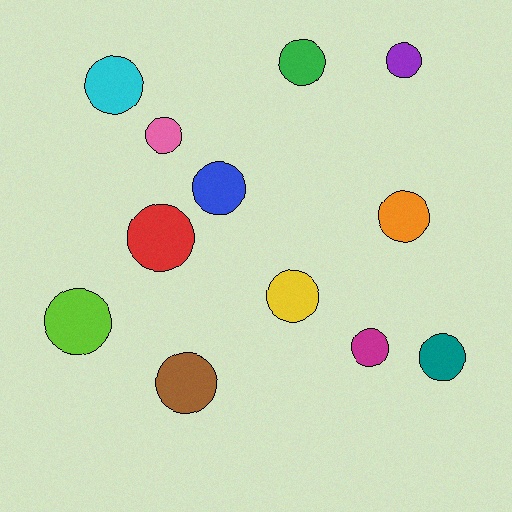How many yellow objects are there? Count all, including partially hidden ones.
There is 1 yellow object.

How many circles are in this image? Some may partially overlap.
There are 12 circles.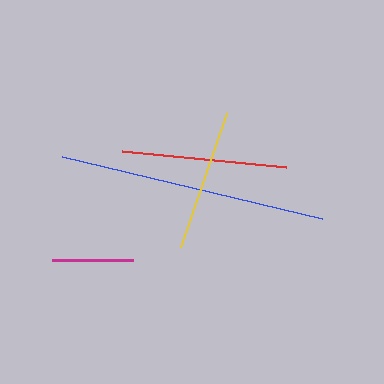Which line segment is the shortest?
The magenta line is the shortest at approximately 81 pixels.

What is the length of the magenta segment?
The magenta segment is approximately 81 pixels long.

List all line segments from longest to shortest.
From longest to shortest: blue, red, yellow, magenta.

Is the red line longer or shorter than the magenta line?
The red line is longer than the magenta line.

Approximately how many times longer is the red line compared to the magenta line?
The red line is approximately 2.0 times the length of the magenta line.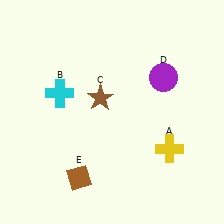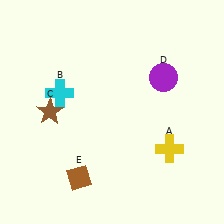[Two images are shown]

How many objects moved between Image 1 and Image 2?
1 object moved between the two images.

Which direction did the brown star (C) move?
The brown star (C) moved left.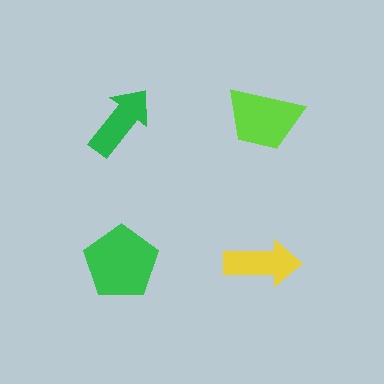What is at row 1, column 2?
A lime trapezoid.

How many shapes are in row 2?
2 shapes.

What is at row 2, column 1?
A green pentagon.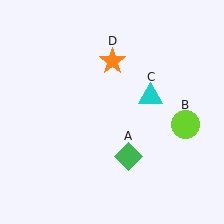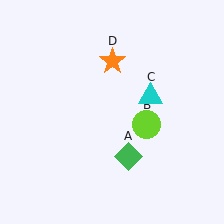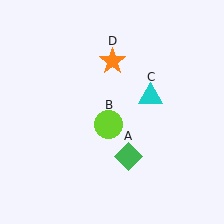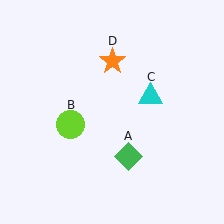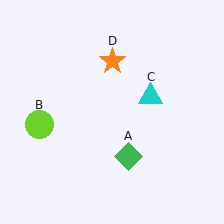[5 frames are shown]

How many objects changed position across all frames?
1 object changed position: lime circle (object B).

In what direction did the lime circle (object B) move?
The lime circle (object B) moved left.